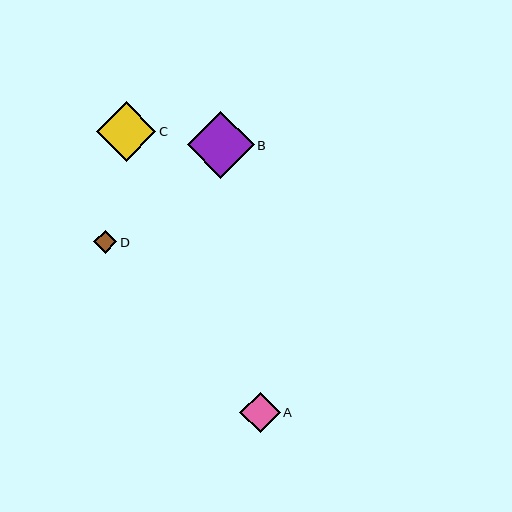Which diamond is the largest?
Diamond B is the largest with a size of approximately 67 pixels.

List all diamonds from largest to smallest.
From largest to smallest: B, C, A, D.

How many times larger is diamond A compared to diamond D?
Diamond A is approximately 1.7 times the size of diamond D.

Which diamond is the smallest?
Diamond D is the smallest with a size of approximately 23 pixels.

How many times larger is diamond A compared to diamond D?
Diamond A is approximately 1.7 times the size of diamond D.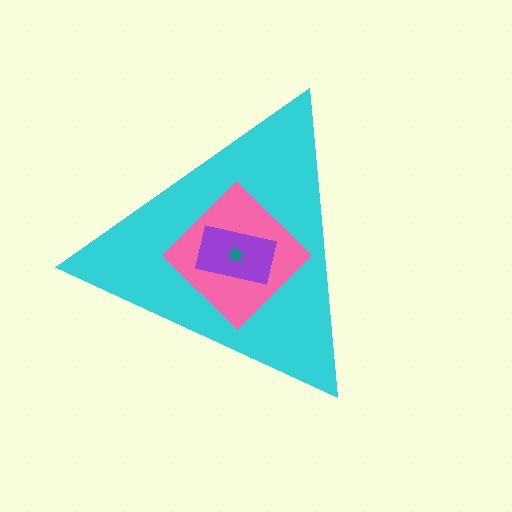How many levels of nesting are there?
4.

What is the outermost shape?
The cyan triangle.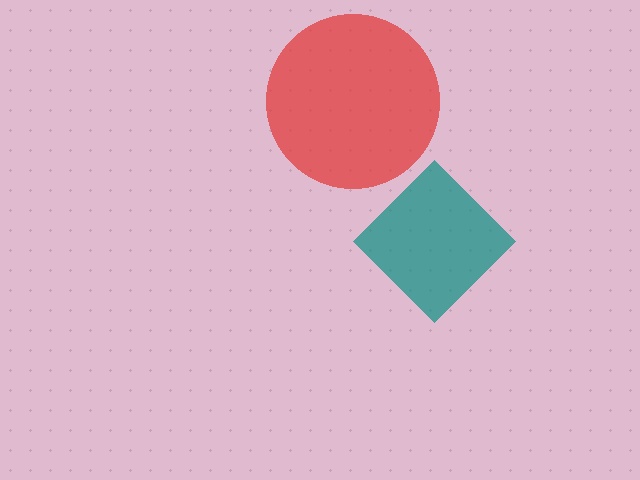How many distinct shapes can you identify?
There are 2 distinct shapes: a red circle, a teal diamond.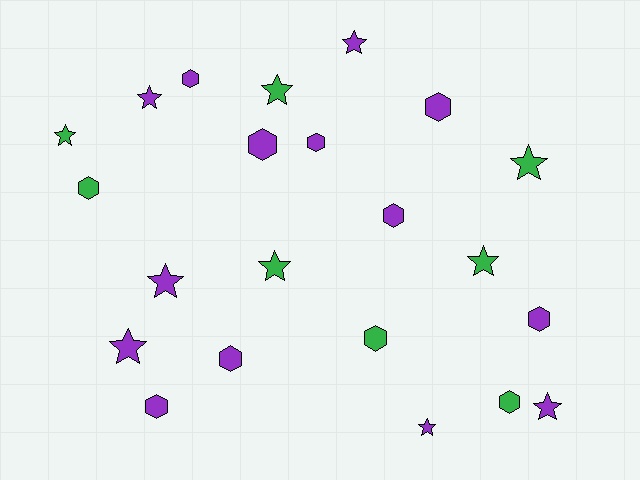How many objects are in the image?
There are 22 objects.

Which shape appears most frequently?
Hexagon, with 11 objects.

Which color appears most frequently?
Purple, with 14 objects.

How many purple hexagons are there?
There are 8 purple hexagons.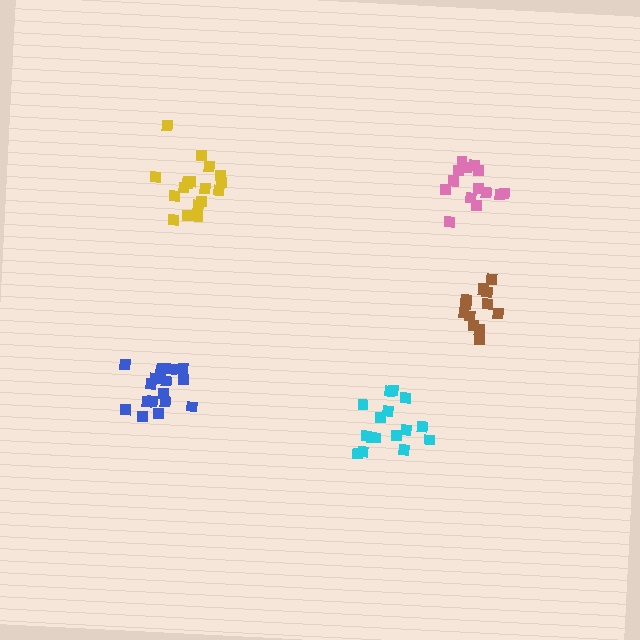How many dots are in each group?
Group 1: 18 dots, Group 2: 13 dots, Group 3: 14 dots, Group 4: 17 dots, Group 5: 16 dots (78 total).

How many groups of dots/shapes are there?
There are 5 groups.